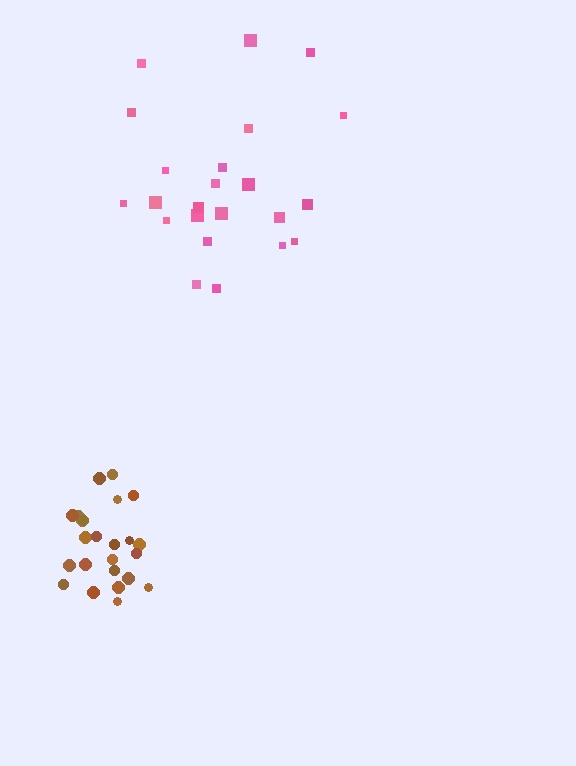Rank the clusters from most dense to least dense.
brown, pink.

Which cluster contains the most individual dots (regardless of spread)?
Brown (24).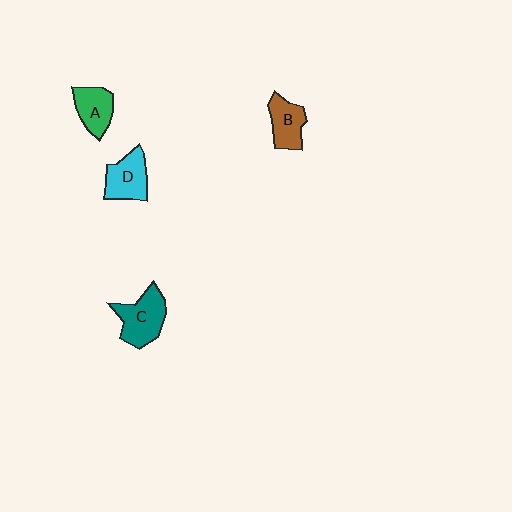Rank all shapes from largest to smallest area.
From largest to smallest: C (teal), D (cyan), B (brown), A (green).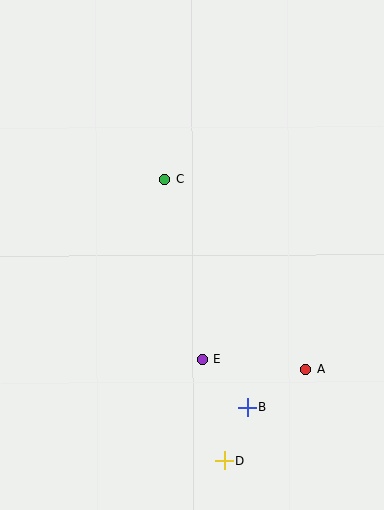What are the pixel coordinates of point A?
Point A is at (306, 369).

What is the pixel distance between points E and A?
The distance between E and A is 104 pixels.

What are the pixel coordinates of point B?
Point B is at (247, 407).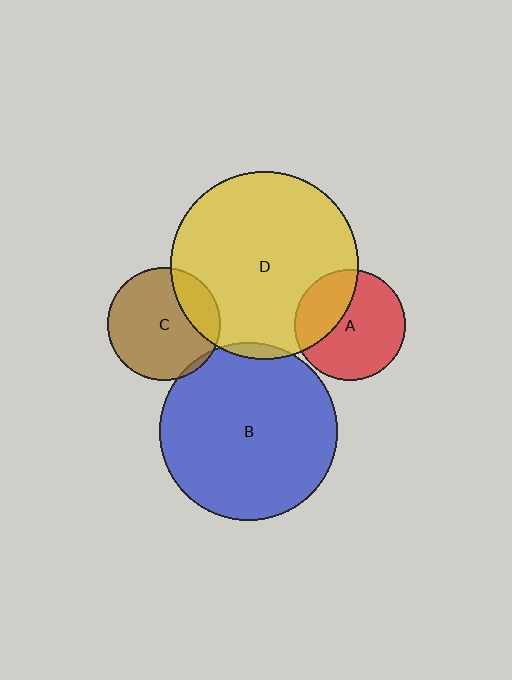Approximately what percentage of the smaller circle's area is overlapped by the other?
Approximately 5%.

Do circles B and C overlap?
Yes.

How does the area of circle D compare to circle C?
Approximately 2.8 times.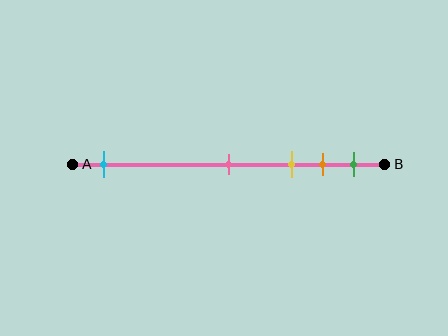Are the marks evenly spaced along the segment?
No, the marks are not evenly spaced.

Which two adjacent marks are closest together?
The orange and green marks are the closest adjacent pair.